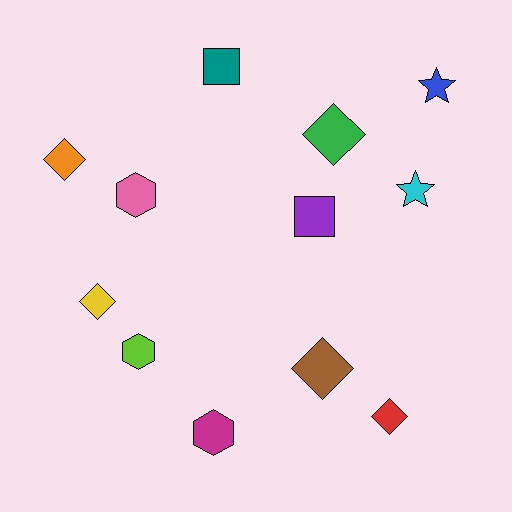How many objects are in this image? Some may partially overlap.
There are 12 objects.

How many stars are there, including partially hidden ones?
There are 2 stars.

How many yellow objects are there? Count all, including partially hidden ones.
There is 1 yellow object.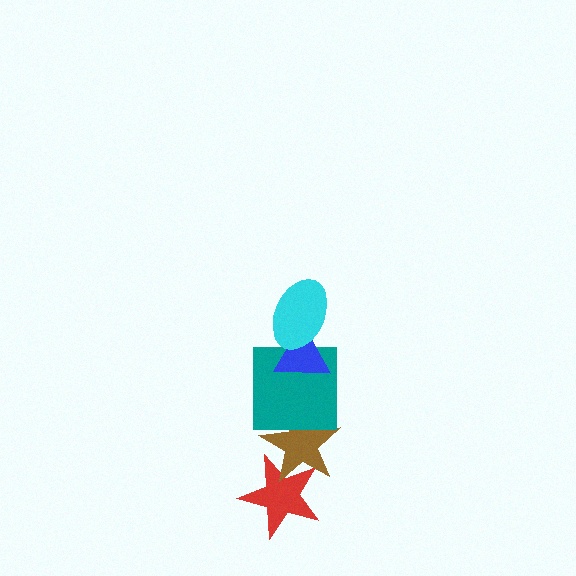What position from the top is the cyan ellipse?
The cyan ellipse is 1st from the top.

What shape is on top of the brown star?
The teal square is on top of the brown star.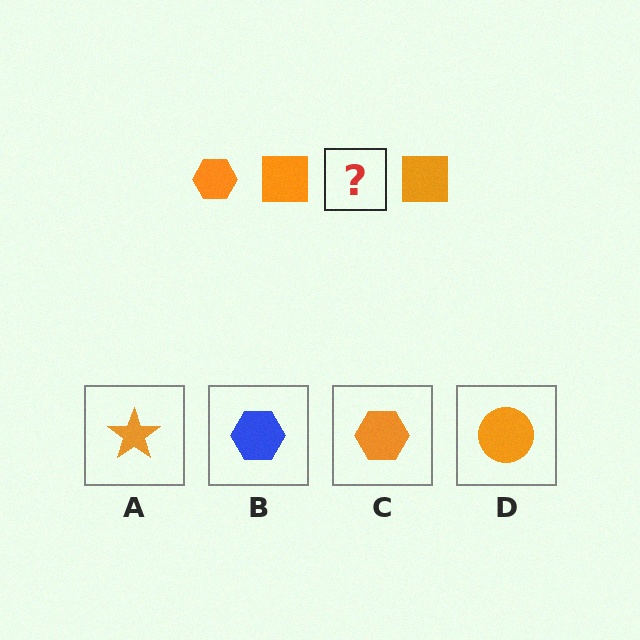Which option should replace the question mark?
Option C.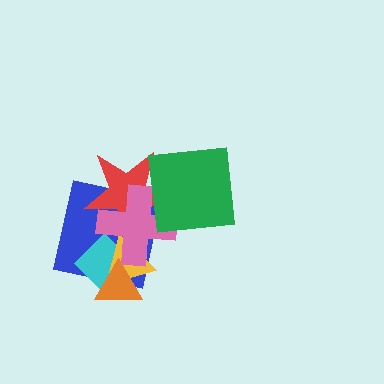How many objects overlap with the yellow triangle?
4 objects overlap with the yellow triangle.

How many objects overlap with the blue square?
5 objects overlap with the blue square.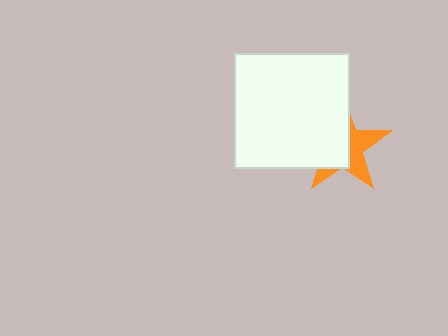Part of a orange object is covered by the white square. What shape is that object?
It is a star.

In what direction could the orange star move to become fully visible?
The orange star could move right. That would shift it out from behind the white square entirely.